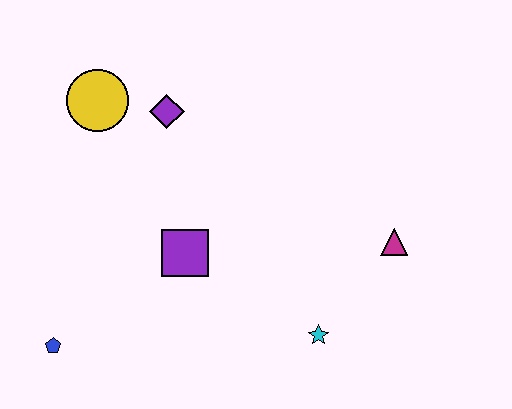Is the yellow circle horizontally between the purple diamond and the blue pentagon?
Yes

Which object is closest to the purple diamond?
The yellow circle is closest to the purple diamond.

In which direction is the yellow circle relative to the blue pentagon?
The yellow circle is above the blue pentagon.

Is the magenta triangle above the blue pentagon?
Yes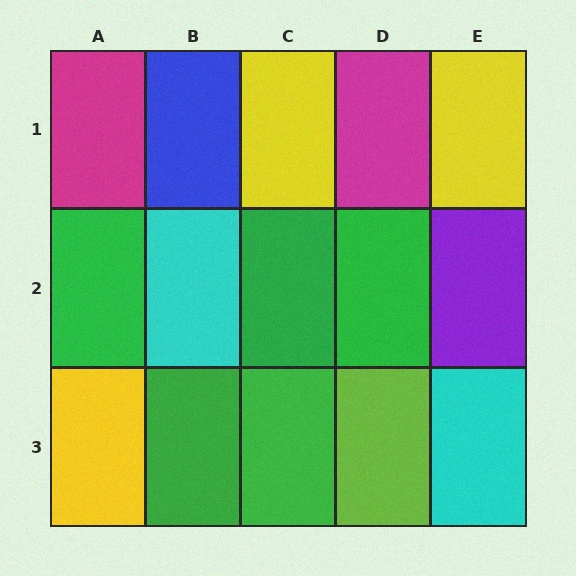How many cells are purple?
1 cell is purple.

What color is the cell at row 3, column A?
Yellow.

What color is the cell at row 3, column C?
Green.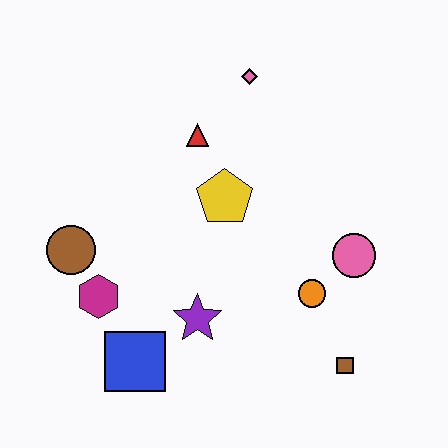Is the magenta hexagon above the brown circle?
No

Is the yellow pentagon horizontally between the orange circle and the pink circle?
No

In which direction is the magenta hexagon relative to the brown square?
The magenta hexagon is to the left of the brown square.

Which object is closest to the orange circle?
The pink circle is closest to the orange circle.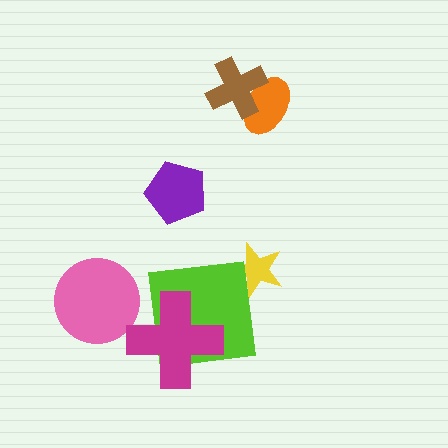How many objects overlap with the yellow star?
0 objects overlap with the yellow star.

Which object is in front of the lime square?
The magenta cross is in front of the lime square.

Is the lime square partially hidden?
Yes, it is partially covered by another shape.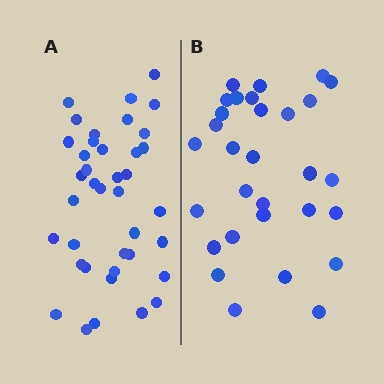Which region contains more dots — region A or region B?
Region A (the left region) has more dots.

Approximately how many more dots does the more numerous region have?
Region A has roughly 8 or so more dots than region B.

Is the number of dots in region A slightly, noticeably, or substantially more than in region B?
Region A has noticeably more, but not dramatically so. The ratio is roughly 1.3 to 1.